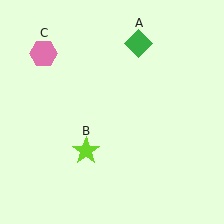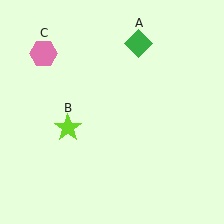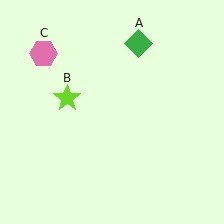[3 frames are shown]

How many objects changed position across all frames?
1 object changed position: lime star (object B).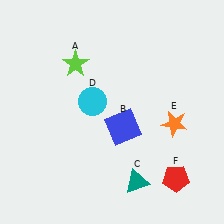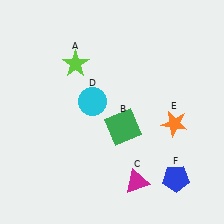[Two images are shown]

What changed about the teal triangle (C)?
In Image 1, C is teal. In Image 2, it changed to magenta.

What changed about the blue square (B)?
In Image 1, B is blue. In Image 2, it changed to green.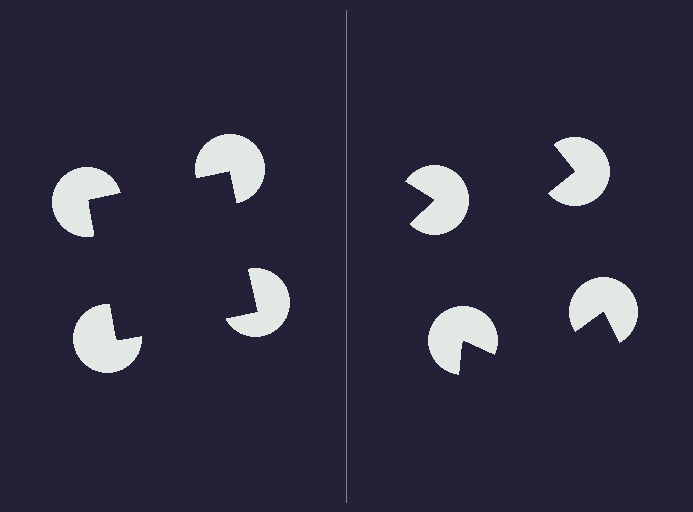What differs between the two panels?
The pac-man discs are positioned identically on both sides; only the wedge orientations differ. On the left they align to a square; on the right they are misaligned.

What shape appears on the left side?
An illusory square.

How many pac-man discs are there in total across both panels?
8 — 4 on each side.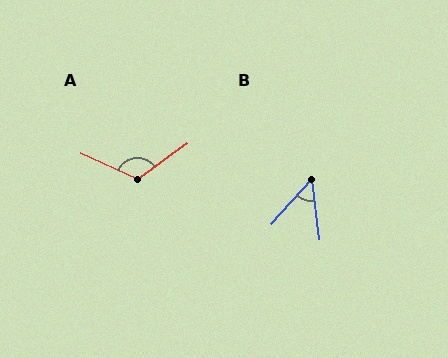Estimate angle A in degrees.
Approximately 120 degrees.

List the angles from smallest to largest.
B (49°), A (120°).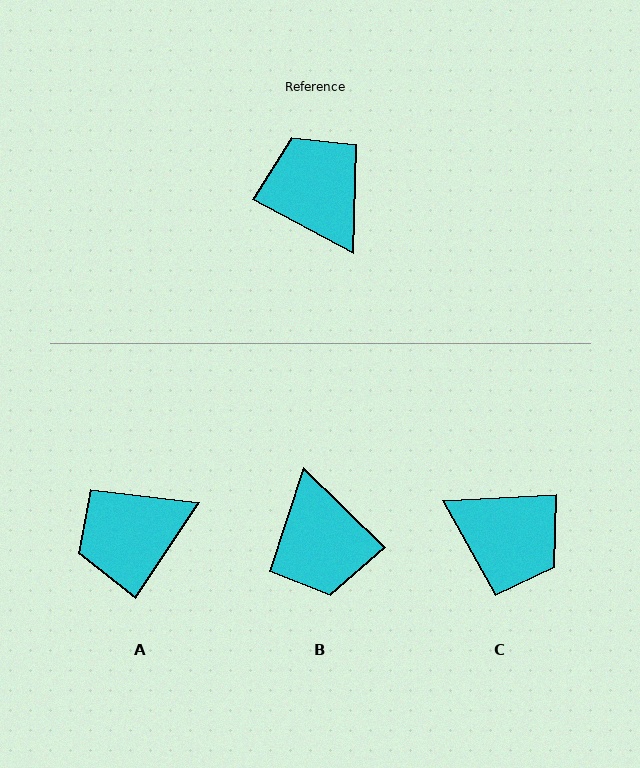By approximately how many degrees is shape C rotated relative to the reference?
Approximately 149 degrees clockwise.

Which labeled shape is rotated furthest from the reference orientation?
B, about 163 degrees away.